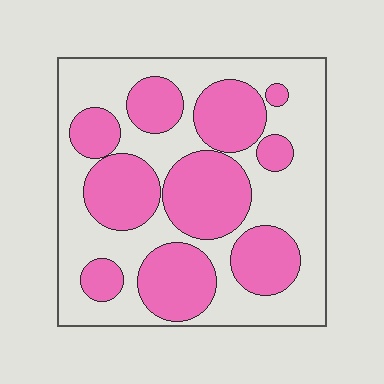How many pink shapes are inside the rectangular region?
10.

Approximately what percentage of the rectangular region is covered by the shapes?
Approximately 45%.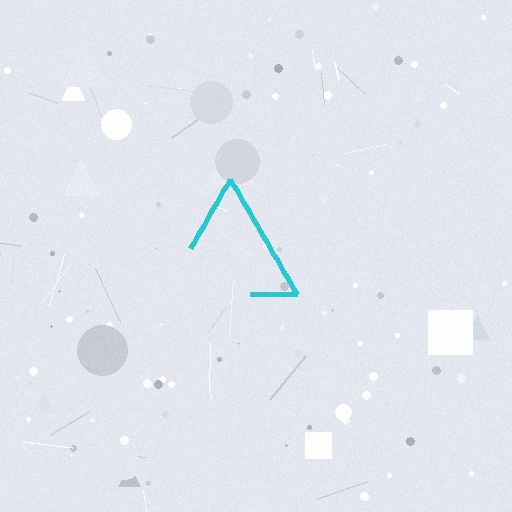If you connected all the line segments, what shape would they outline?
They would outline a triangle.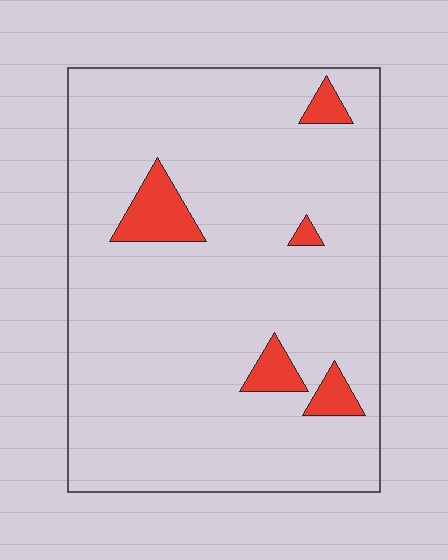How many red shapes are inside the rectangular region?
5.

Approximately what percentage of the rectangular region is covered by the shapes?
Approximately 10%.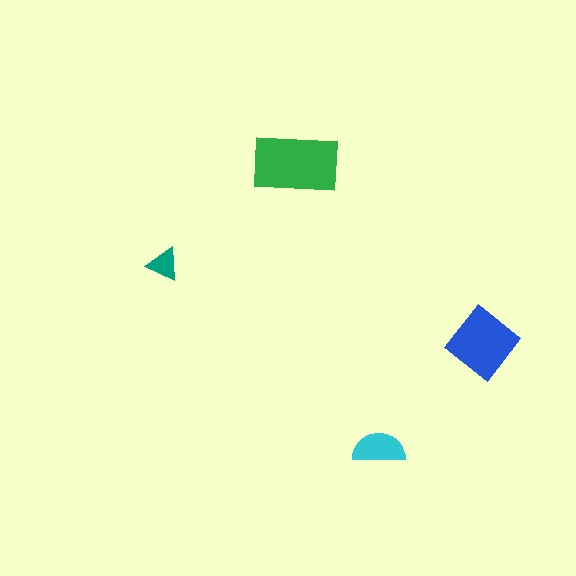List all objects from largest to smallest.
The green rectangle, the blue diamond, the cyan semicircle, the teal triangle.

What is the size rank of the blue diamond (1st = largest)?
2nd.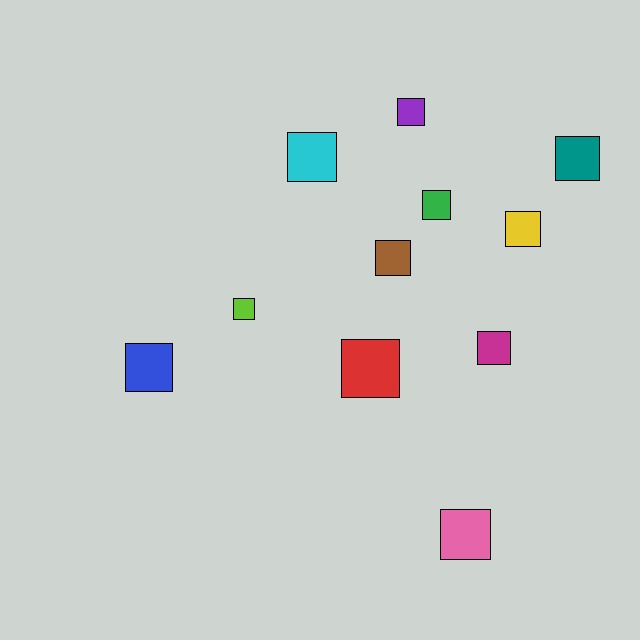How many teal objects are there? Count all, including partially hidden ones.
There is 1 teal object.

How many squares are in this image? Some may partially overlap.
There are 11 squares.